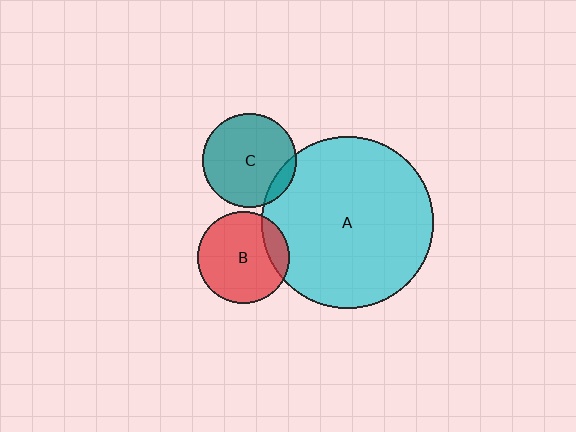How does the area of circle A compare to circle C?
Approximately 3.4 times.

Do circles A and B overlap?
Yes.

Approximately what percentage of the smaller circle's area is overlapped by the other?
Approximately 15%.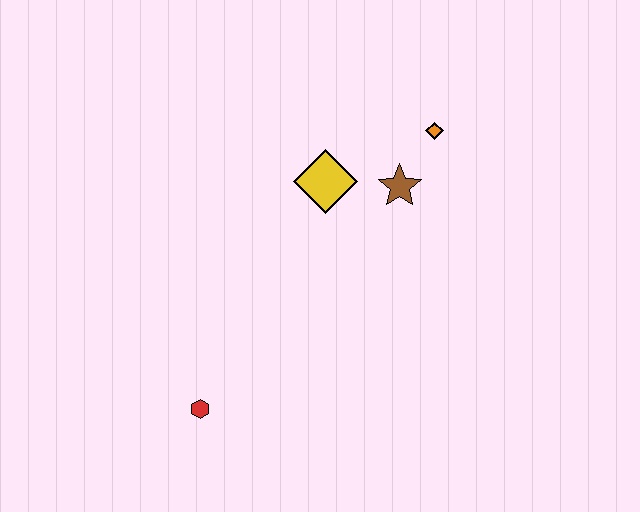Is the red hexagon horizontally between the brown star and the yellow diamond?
No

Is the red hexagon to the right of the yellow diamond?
No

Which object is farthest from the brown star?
The red hexagon is farthest from the brown star.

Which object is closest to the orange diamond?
The brown star is closest to the orange diamond.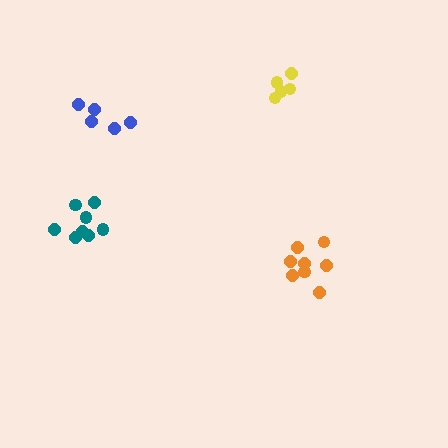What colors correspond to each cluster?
The clusters are colored: yellow, orange, teal, blue.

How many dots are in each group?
Group 1: 5 dots, Group 2: 8 dots, Group 3: 8 dots, Group 4: 5 dots (26 total).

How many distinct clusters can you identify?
There are 4 distinct clusters.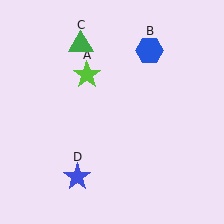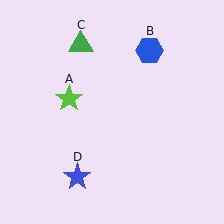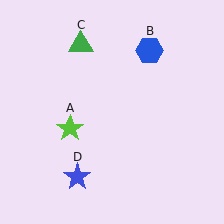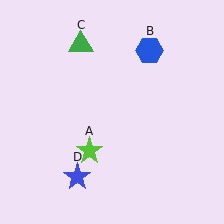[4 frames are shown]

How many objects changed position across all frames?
1 object changed position: lime star (object A).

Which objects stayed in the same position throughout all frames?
Blue hexagon (object B) and green triangle (object C) and blue star (object D) remained stationary.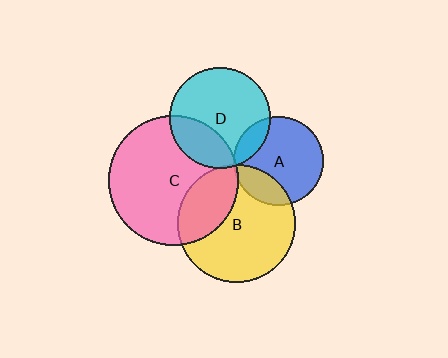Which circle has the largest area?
Circle C (pink).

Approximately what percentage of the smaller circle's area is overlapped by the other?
Approximately 15%.